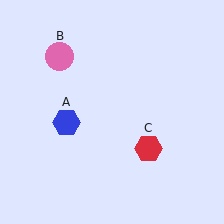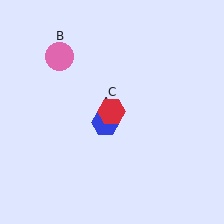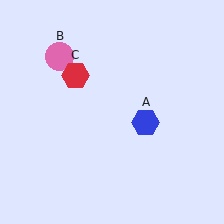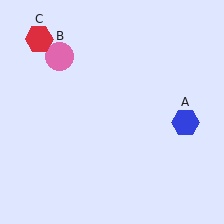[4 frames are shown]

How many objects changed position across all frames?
2 objects changed position: blue hexagon (object A), red hexagon (object C).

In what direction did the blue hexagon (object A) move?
The blue hexagon (object A) moved right.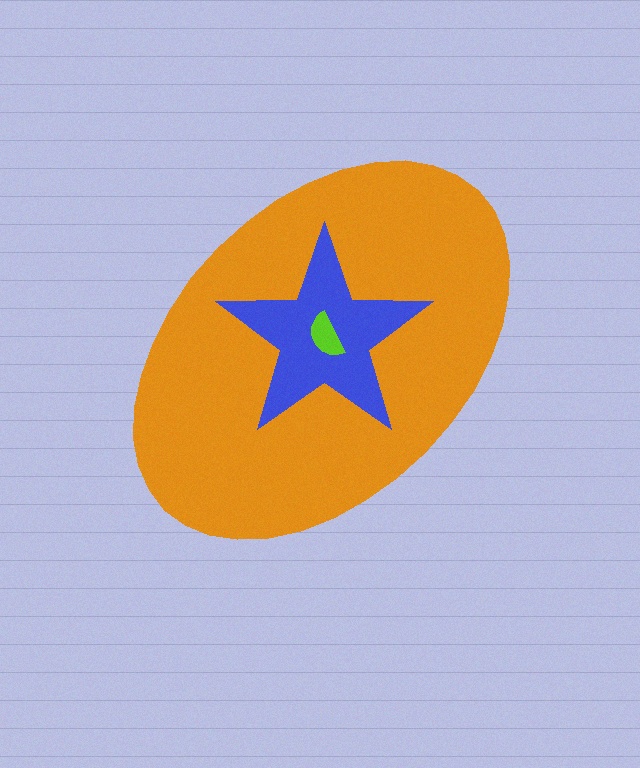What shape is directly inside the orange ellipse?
The blue star.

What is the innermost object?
The lime semicircle.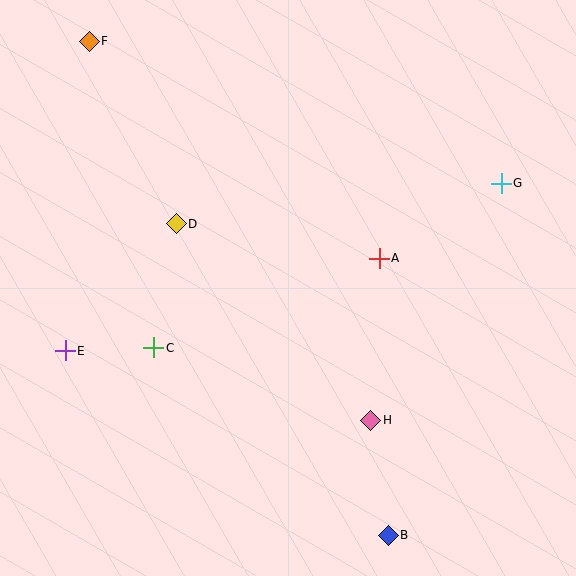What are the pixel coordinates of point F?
Point F is at (89, 41).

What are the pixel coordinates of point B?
Point B is at (388, 535).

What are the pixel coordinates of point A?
Point A is at (379, 258).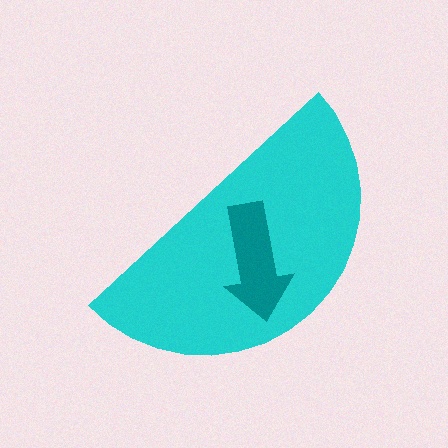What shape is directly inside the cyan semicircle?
The teal arrow.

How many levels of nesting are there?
2.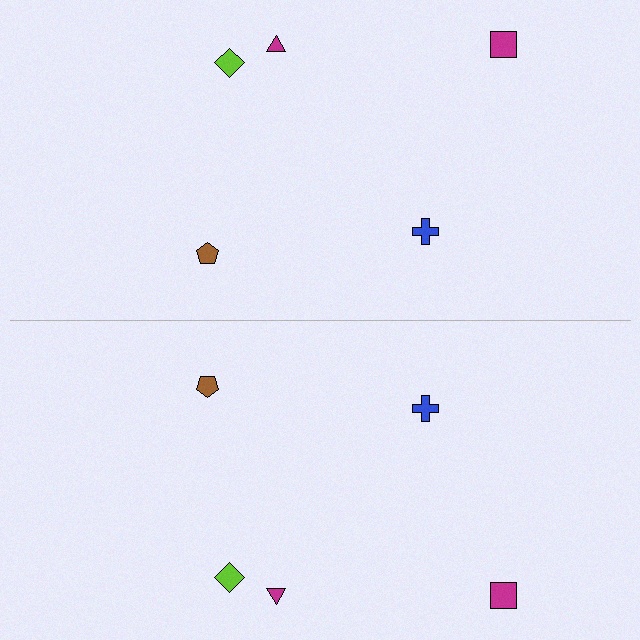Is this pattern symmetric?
Yes, this pattern has bilateral (reflection) symmetry.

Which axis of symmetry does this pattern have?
The pattern has a horizontal axis of symmetry running through the center of the image.